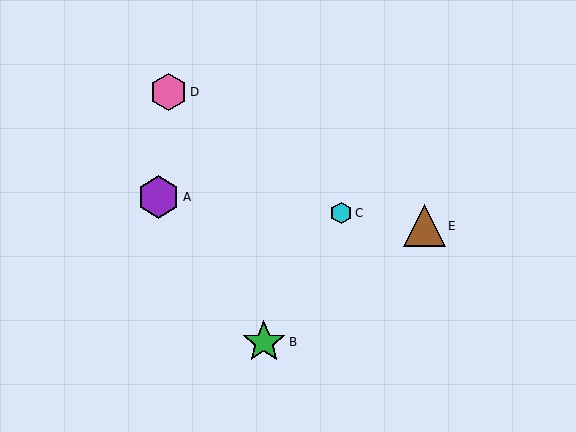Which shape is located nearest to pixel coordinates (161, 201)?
The purple hexagon (labeled A) at (159, 197) is nearest to that location.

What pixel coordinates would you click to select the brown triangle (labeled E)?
Click at (424, 226) to select the brown triangle E.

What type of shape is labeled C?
Shape C is a cyan hexagon.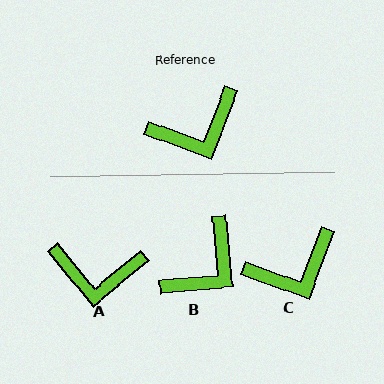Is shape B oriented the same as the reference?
No, it is off by about 26 degrees.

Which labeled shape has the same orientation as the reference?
C.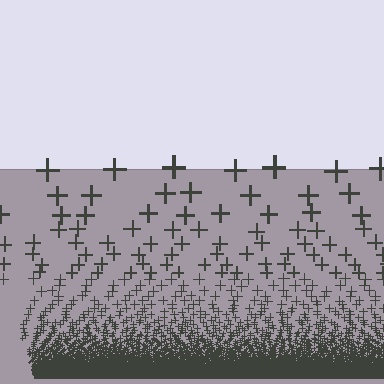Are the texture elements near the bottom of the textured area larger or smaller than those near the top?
Smaller. The gradient is inverted — elements near the bottom are smaller and denser.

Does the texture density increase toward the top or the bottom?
Density increases toward the bottom.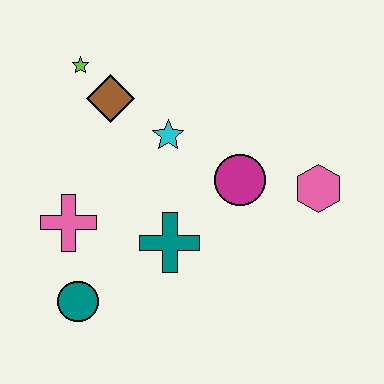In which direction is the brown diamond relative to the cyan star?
The brown diamond is to the left of the cyan star.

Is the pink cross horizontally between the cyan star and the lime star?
No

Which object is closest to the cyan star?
The brown diamond is closest to the cyan star.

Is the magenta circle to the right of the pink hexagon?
No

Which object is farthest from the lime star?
The pink hexagon is farthest from the lime star.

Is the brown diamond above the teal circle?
Yes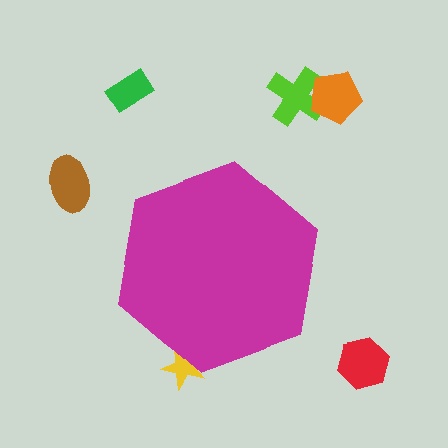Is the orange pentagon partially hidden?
No, the orange pentagon is fully visible.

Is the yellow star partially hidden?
Yes, the yellow star is partially hidden behind the magenta hexagon.